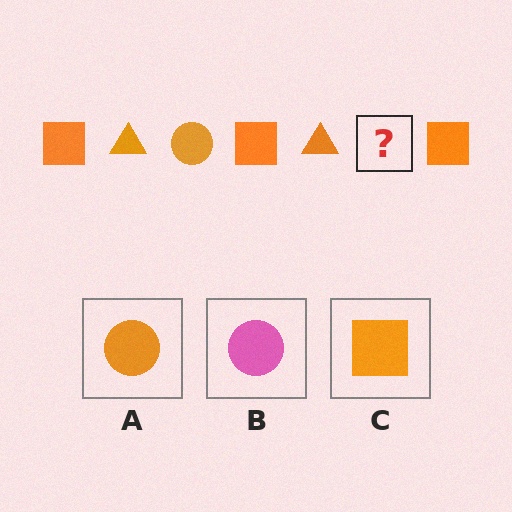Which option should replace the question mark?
Option A.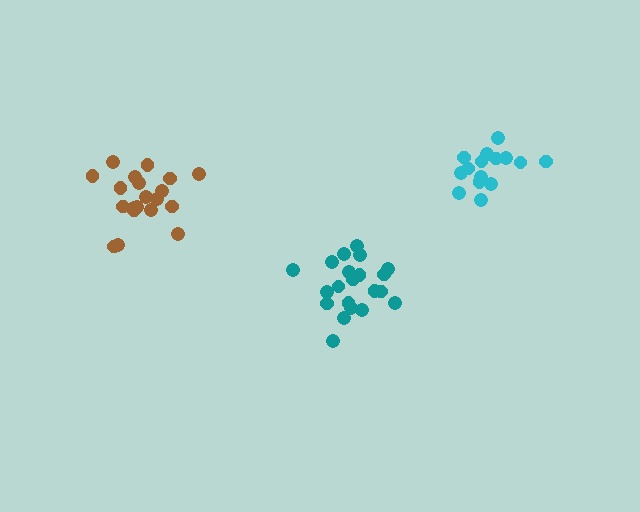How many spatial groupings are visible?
There are 3 spatial groupings.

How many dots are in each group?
Group 1: 20 dots, Group 2: 21 dots, Group 3: 15 dots (56 total).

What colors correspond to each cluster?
The clusters are colored: brown, teal, cyan.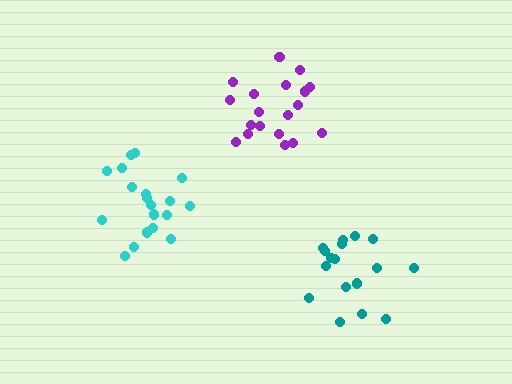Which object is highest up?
The purple cluster is topmost.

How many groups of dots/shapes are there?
There are 3 groups.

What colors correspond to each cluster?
The clusters are colored: cyan, teal, purple.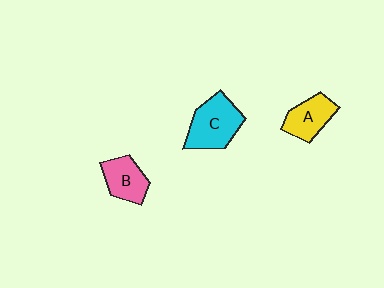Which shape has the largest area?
Shape C (cyan).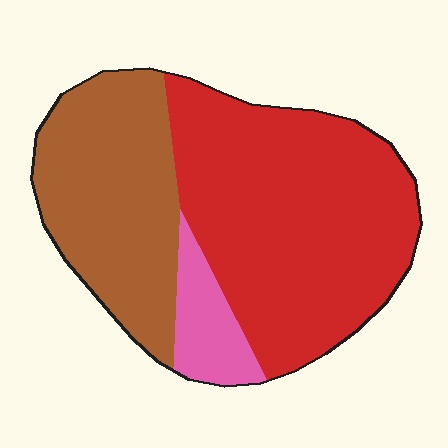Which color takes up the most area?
Red, at roughly 55%.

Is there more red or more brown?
Red.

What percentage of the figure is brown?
Brown covers 35% of the figure.